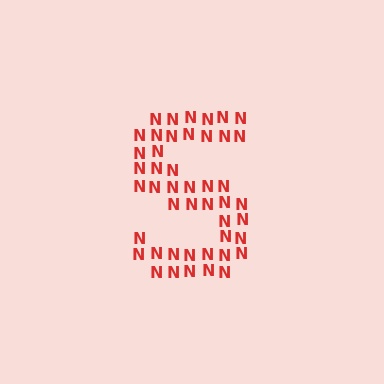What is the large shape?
The large shape is the letter S.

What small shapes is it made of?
It is made of small letter N's.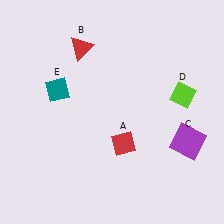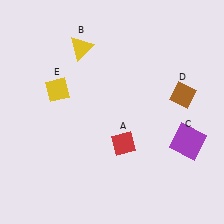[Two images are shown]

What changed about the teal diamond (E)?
In Image 1, E is teal. In Image 2, it changed to yellow.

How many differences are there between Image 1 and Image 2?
There are 3 differences between the two images.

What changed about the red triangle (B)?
In Image 1, B is red. In Image 2, it changed to yellow.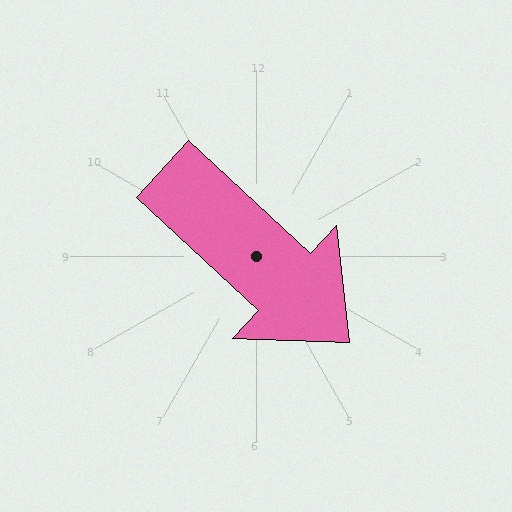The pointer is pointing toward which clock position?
Roughly 4 o'clock.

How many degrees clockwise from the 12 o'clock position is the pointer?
Approximately 133 degrees.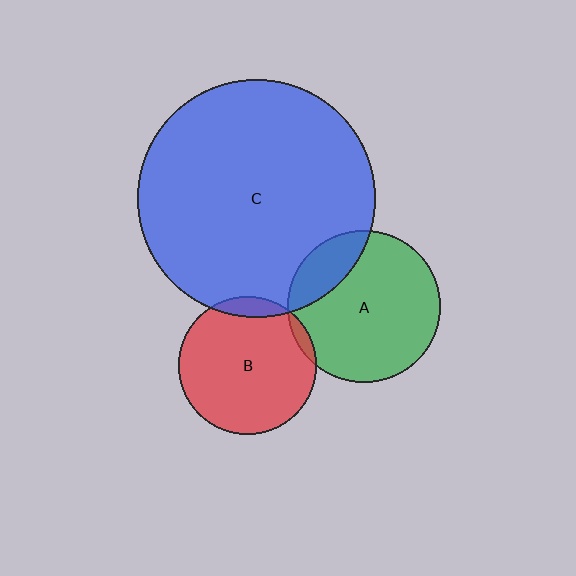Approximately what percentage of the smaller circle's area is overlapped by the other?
Approximately 10%.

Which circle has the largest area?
Circle C (blue).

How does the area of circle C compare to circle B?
Approximately 3.0 times.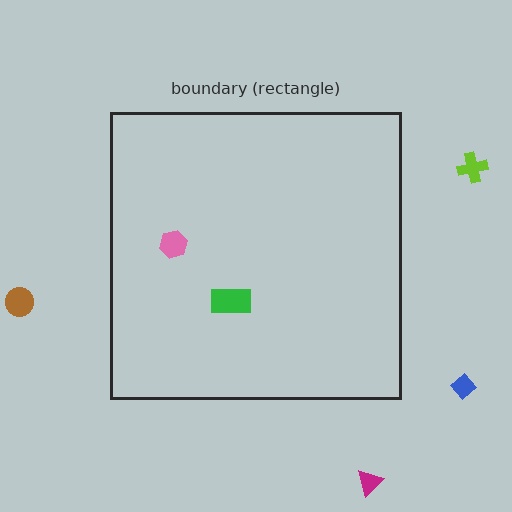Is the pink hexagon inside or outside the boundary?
Inside.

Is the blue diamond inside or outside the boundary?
Outside.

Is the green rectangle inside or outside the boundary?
Inside.